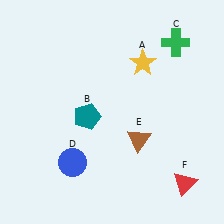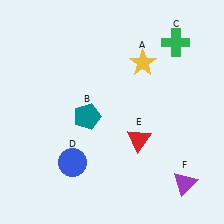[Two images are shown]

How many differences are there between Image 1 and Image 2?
There are 2 differences between the two images.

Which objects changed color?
E changed from brown to red. F changed from red to purple.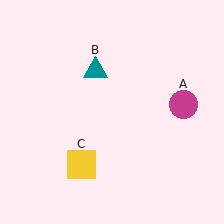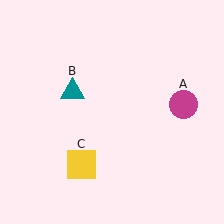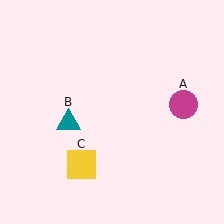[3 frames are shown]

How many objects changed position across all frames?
1 object changed position: teal triangle (object B).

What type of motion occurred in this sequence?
The teal triangle (object B) rotated counterclockwise around the center of the scene.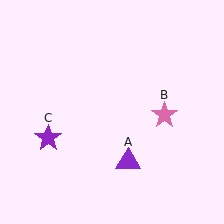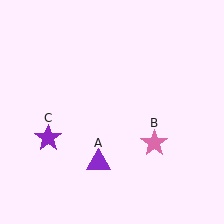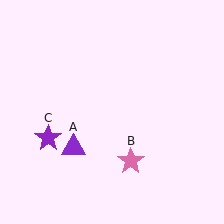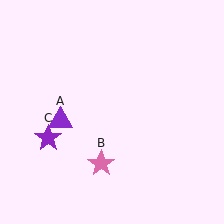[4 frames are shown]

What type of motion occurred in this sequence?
The purple triangle (object A), pink star (object B) rotated clockwise around the center of the scene.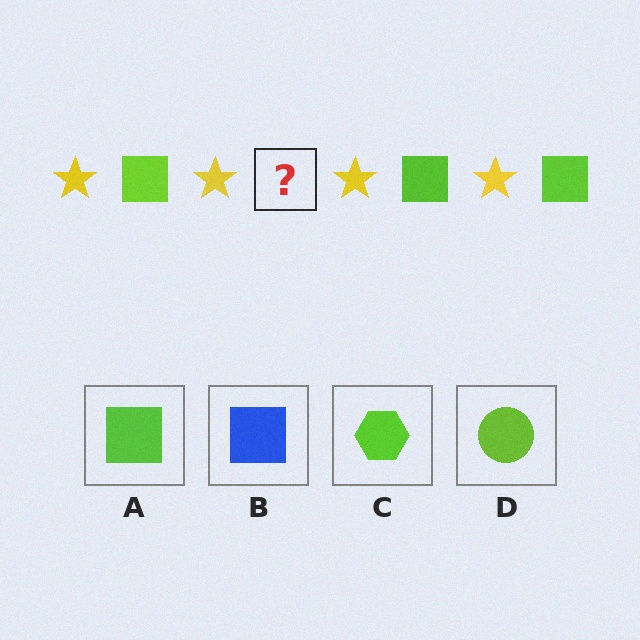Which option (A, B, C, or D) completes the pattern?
A.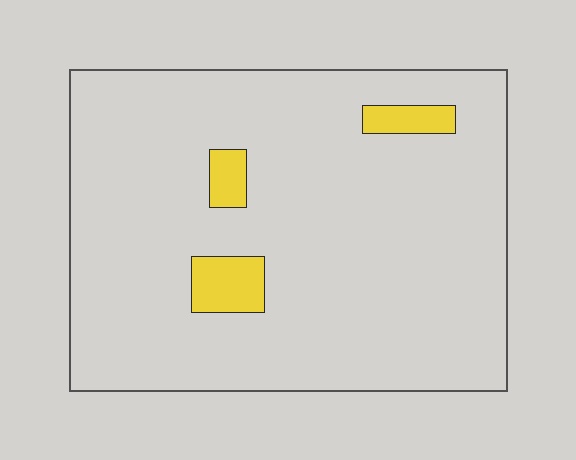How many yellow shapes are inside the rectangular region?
3.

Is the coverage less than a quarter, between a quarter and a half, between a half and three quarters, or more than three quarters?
Less than a quarter.